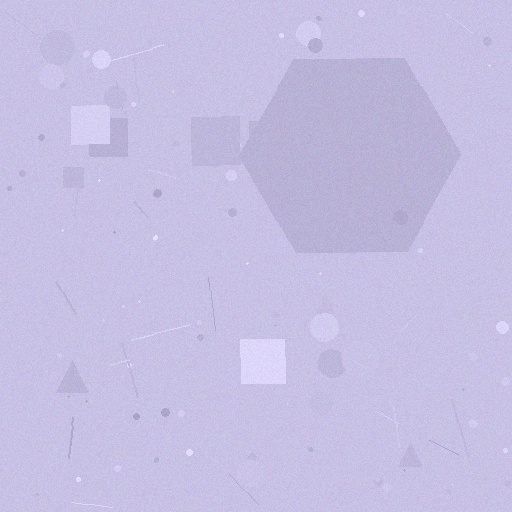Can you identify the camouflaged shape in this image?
The camouflaged shape is a hexagon.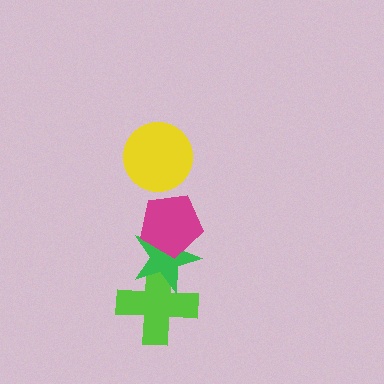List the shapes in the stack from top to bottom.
From top to bottom: the yellow circle, the magenta pentagon, the green star, the lime cross.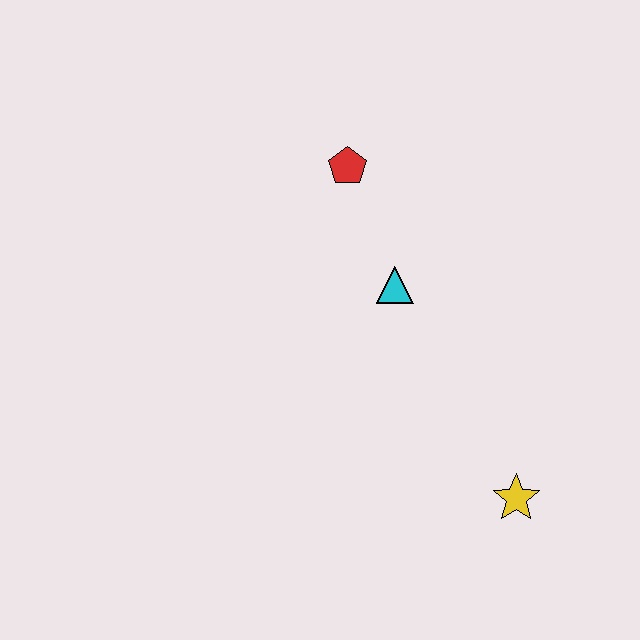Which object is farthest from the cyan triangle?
The yellow star is farthest from the cyan triangle.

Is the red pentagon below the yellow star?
No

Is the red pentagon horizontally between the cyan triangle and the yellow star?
No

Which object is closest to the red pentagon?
The cyan triangle is closest to the red pentagon.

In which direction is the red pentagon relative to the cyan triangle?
The red pentagon is above the cyan triangle.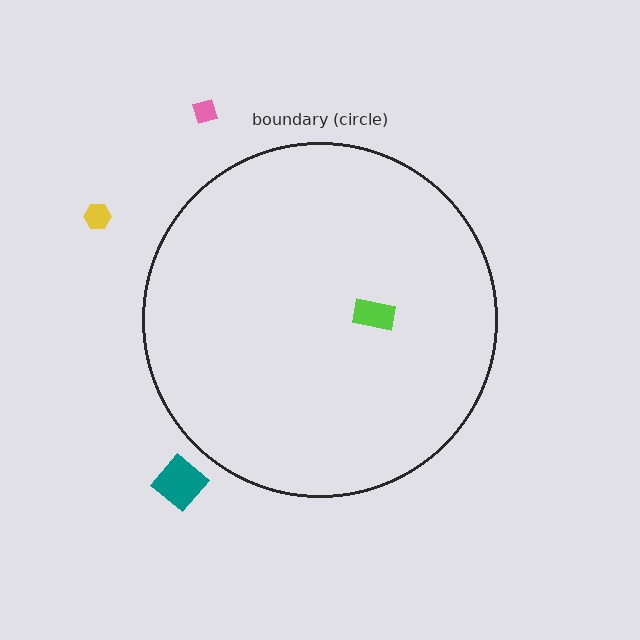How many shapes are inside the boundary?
1 inside, 3 outside.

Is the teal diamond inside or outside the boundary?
Outside.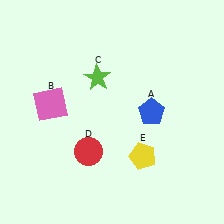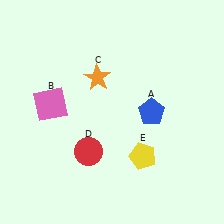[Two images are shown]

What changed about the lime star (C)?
In Image 1, C is lime. In Image 2, it changed to orange.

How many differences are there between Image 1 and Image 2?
There is 1 difference between the two images.